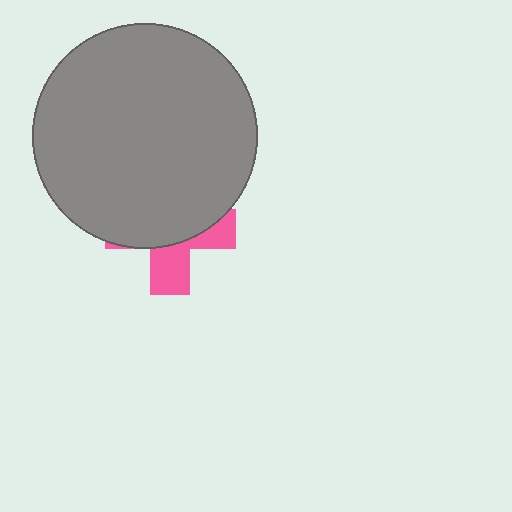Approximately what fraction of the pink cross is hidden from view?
Roughly 64% of the pink cross is hidden behind the gray circle.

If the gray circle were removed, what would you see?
You would see the complete pink cross.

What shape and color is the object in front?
The object in front is a gray circle.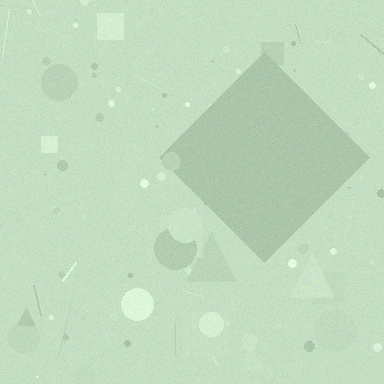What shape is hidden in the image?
A diamond is hidden in the image.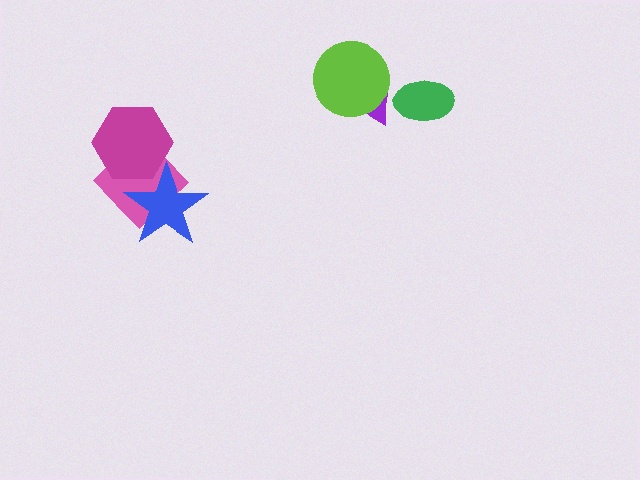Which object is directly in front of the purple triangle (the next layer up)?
The lime circle is directly in front of the purple triangle.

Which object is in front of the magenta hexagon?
The blue star is in front of the magenta hexagon.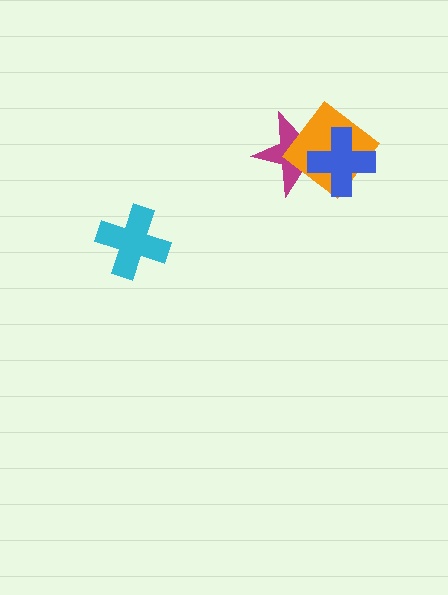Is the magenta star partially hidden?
Yes, it is partially covered by another shape.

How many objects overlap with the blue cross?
2 objects overlap with the blue cross.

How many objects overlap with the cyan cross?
0 objects overlap with the cyan cross.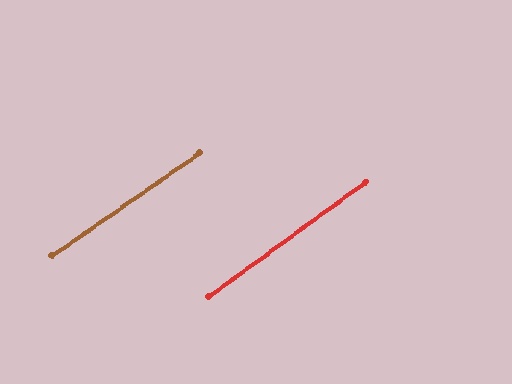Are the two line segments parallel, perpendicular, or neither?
Parallel — their directions differ by only 1.5°.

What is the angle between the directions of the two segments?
Approximately 1 degree.